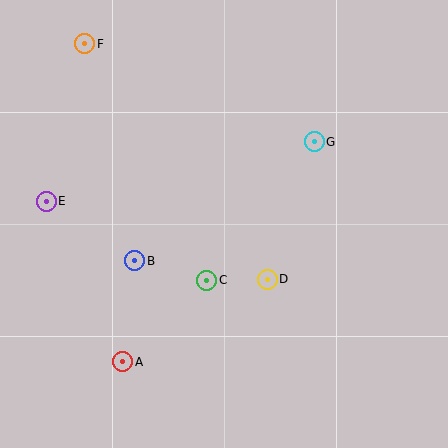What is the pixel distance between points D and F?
The distance between D and F is 298 pixels.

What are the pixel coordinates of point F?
Point F is at (85, 44).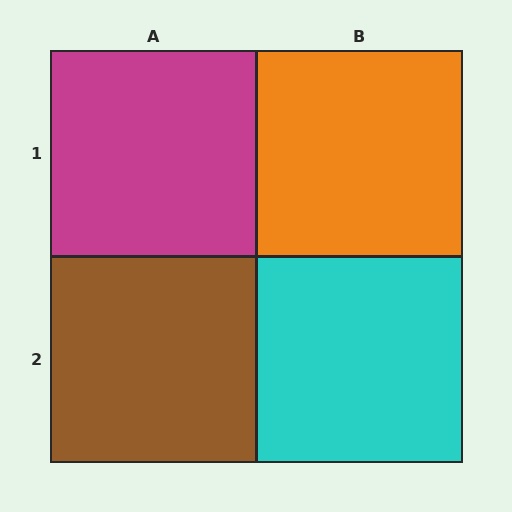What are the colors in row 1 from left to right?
Magenta, orange.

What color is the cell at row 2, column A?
Brown.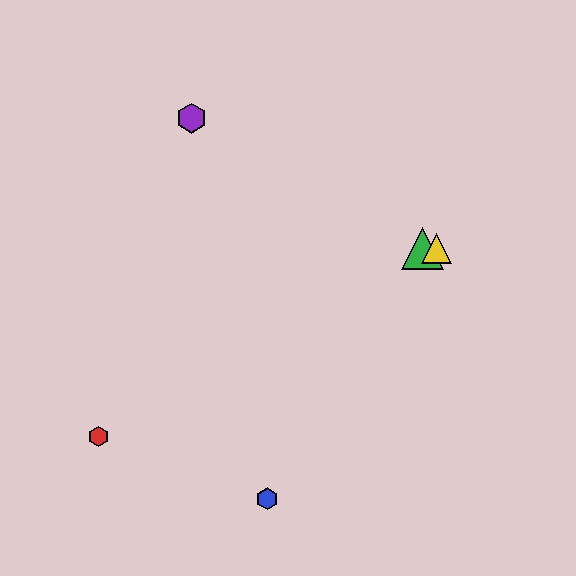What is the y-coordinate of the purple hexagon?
The purple hexagon is at y≈118.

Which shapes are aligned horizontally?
The green triangle, the yellow triangle are aligned horizontally.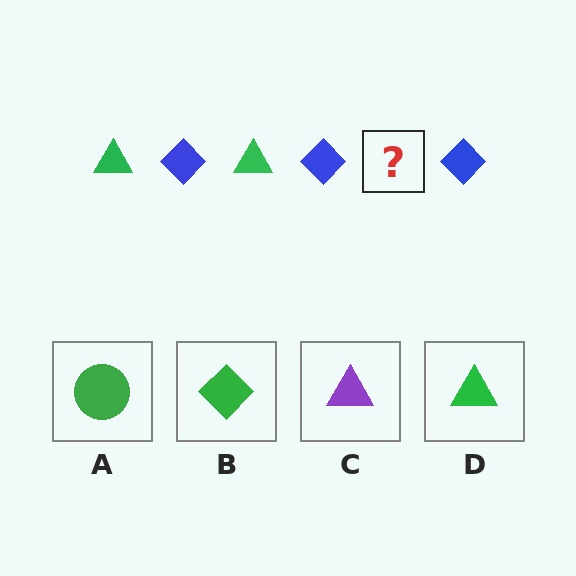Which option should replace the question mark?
Option D.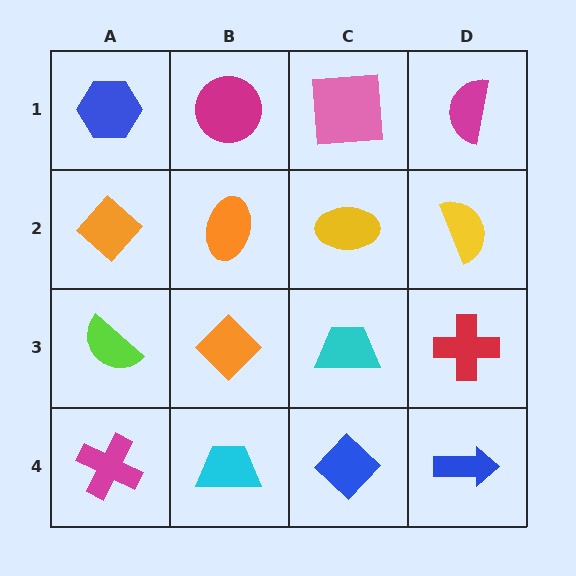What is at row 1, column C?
A pink square.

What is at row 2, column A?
An orange diamond.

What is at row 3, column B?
An orange diamond.